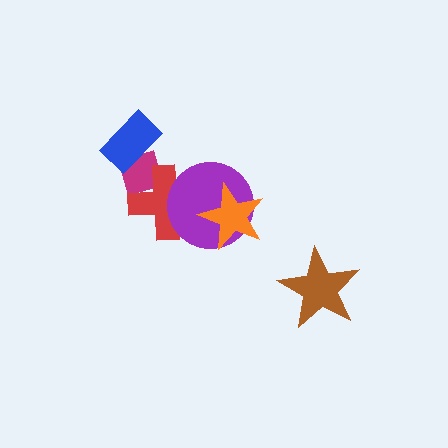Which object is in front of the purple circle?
The orange star is in front of the purple circle.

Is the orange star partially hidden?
No, no other shape covers it.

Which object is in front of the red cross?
The purple circle is in front of the red cross.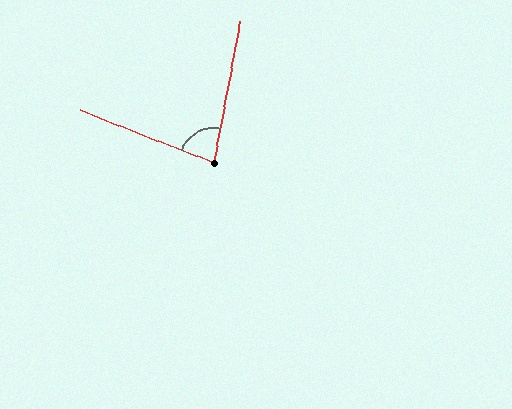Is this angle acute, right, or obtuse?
It is acute.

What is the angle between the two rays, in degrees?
Approximately 79 degrees.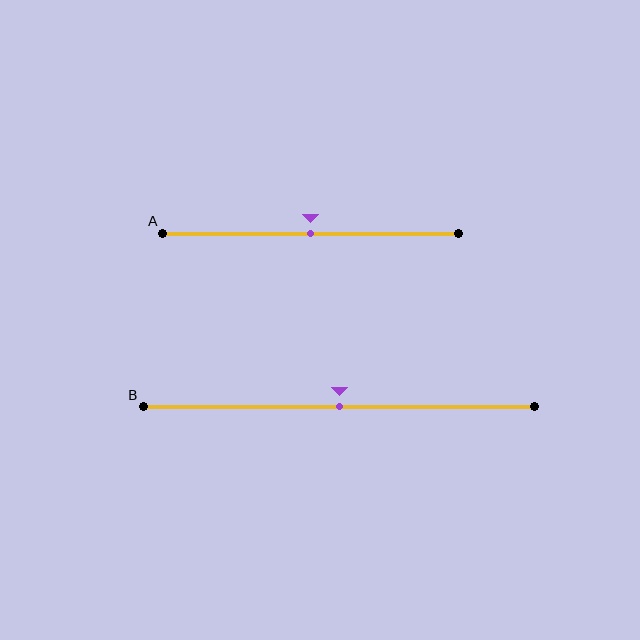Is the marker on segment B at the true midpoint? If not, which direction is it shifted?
Yes, the marker on segment B is at the true midpoint.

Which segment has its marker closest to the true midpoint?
Segment A has its marker closest to the true midpoint.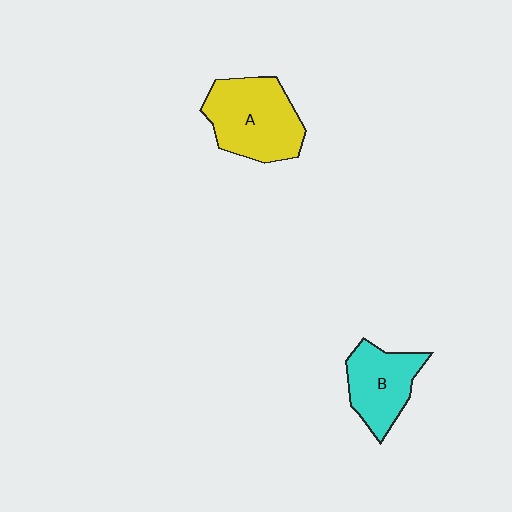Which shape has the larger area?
Shape A (yellow).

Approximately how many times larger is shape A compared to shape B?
Approximately 1.4 times.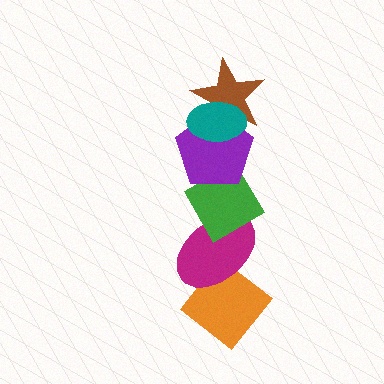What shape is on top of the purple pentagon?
The brown star is on top of the purple pentagon.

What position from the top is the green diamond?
The green diamond is 4th from the top.